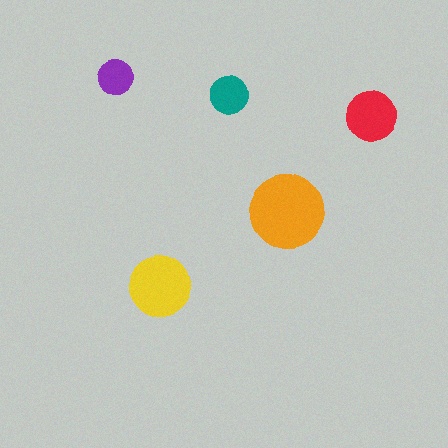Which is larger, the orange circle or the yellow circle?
The orange one.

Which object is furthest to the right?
The red circle is rightmost.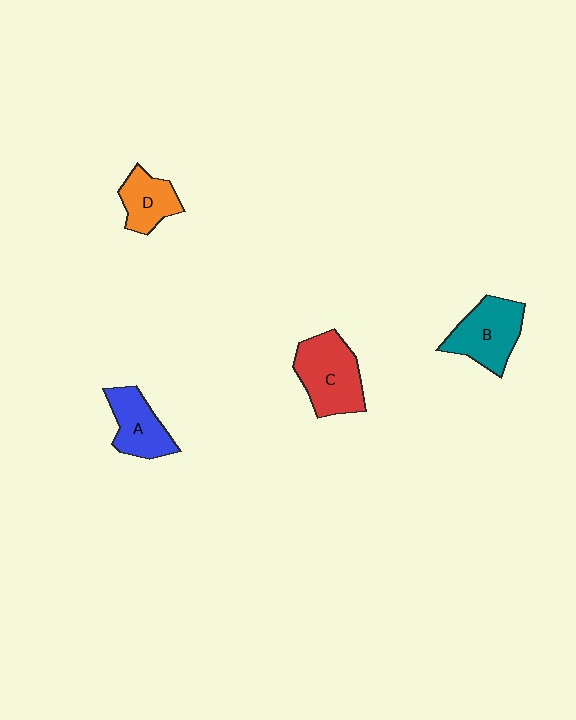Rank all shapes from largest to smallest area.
From largest to smallest: C (red), B (teal), A (blue), D (orange).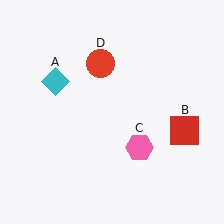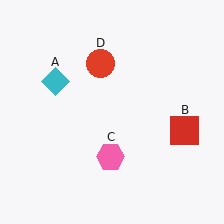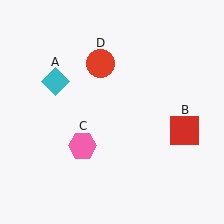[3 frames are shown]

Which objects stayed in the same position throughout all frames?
Cyan diamond (object A) and red square (object B) and red circle (object D) remained stationary.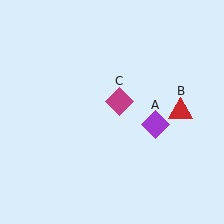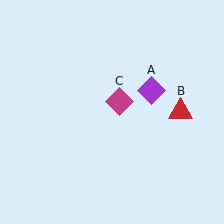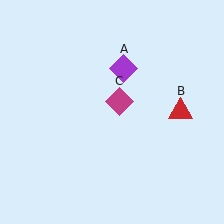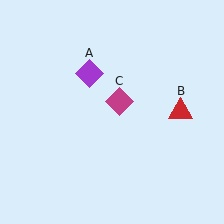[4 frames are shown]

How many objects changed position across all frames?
1 object changed position: purple diamond (object A).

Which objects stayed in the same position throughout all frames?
Red triangle (object B) and magenta diamond (object C) remained stationary.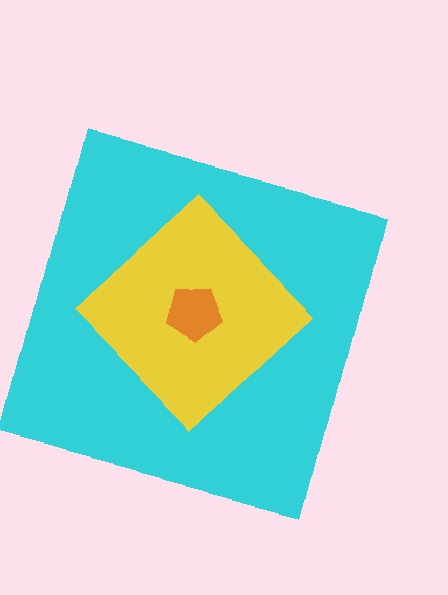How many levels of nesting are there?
3.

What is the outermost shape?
The cyan square.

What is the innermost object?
The orange pentagon.